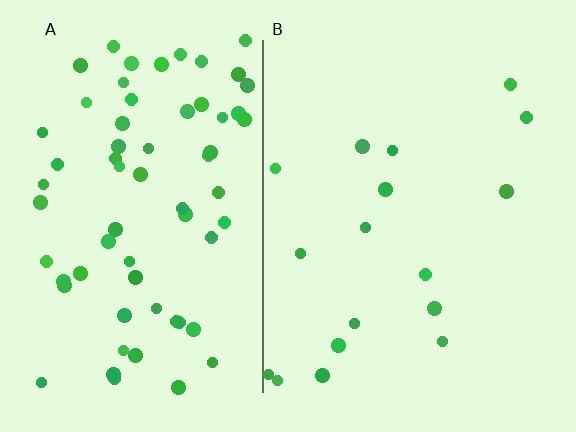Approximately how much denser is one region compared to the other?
Approximately 4.0× — region A over region B.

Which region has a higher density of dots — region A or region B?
A (the left).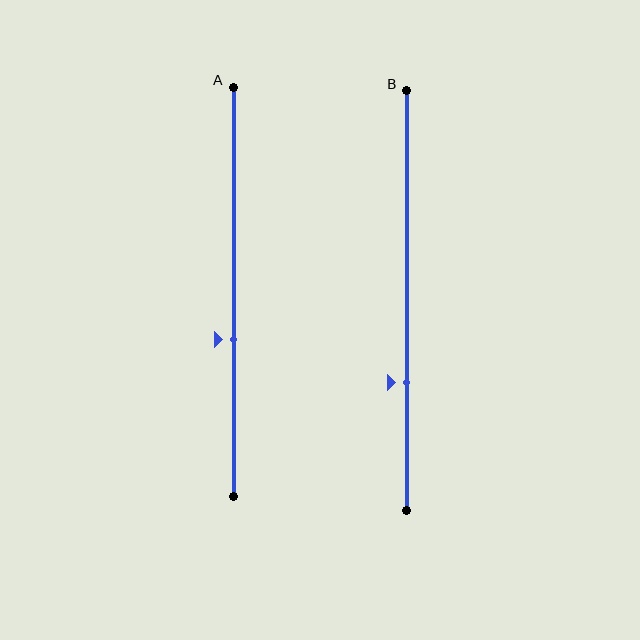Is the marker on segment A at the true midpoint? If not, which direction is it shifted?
No, the marker on segment A is shifted downward by about 12% of the segment length.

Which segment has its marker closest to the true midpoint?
Segment A has its marker closest to the true midpoint.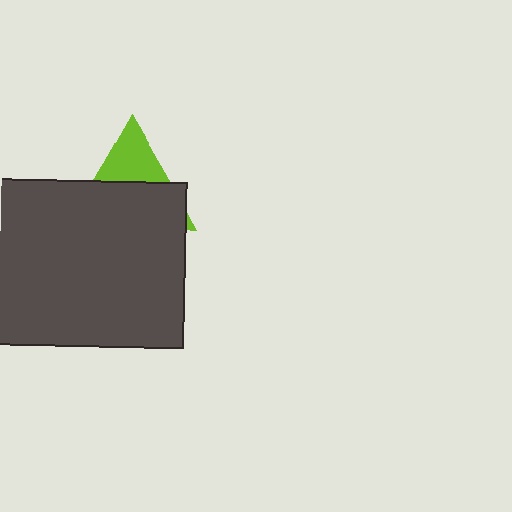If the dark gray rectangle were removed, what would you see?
You would see the complete lime triangle.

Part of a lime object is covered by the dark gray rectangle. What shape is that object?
It is a triangle.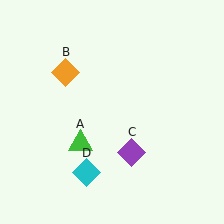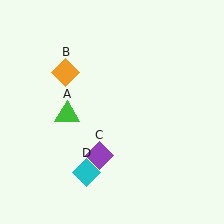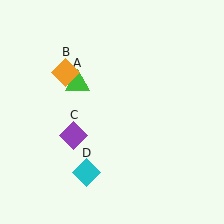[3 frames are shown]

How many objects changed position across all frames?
2 objects changed position: green triangle (object A), purple diamond (object C).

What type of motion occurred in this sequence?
The green triangle (object A), purple diamond (object C) rotated clockwise around the center of the scene.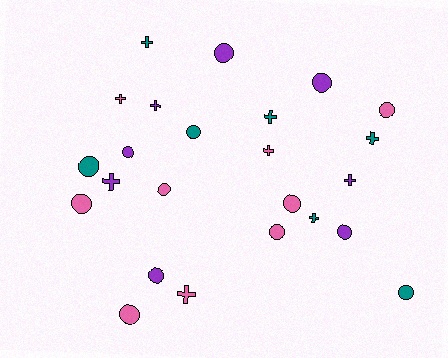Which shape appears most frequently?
Circle, with 14 objects.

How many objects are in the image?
There are 24 objects.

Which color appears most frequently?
Pink, with 9 objects.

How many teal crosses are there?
There are 4 teal crosses.